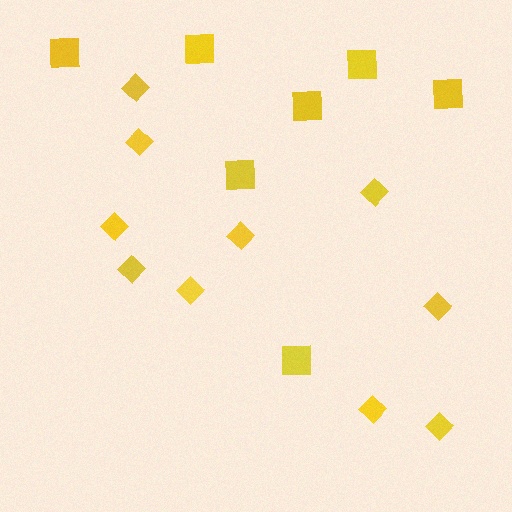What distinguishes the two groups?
There are 2 groups: one group of diamonds (10) and one group of squares (7).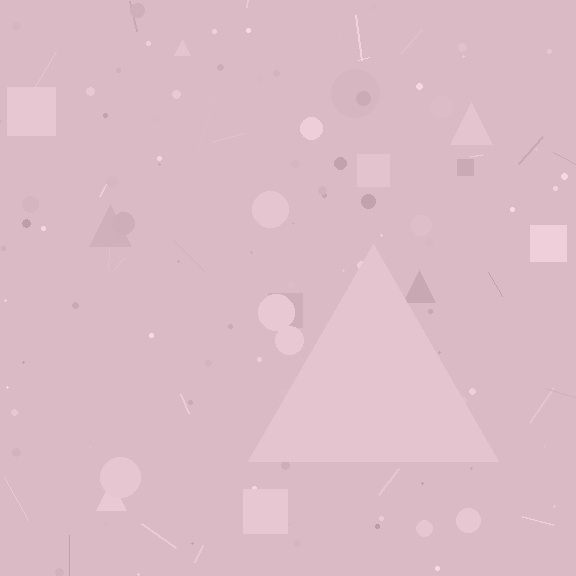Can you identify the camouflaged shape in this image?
The camouflaged shape is a triangle.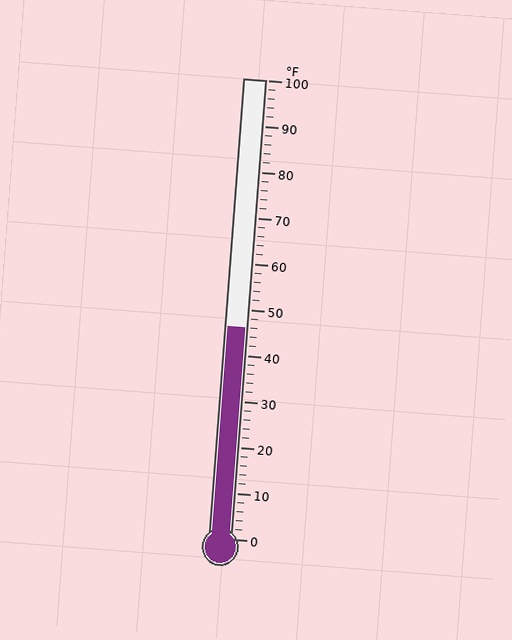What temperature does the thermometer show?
The thermometer shows approximately 46°F.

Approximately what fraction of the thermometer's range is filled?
The thermometer is filled to approximately 45% of its range.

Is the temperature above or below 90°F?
The temperature is below 90°F.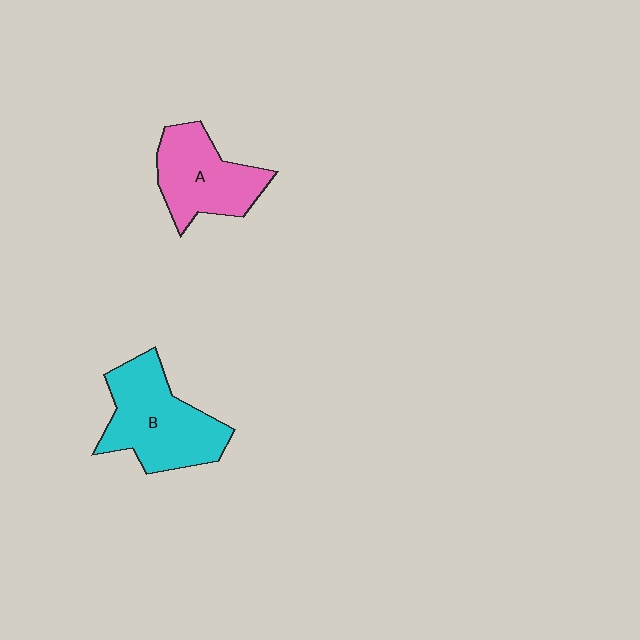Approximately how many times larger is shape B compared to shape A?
Approximately 1.3 times.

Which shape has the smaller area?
Shape A (pink).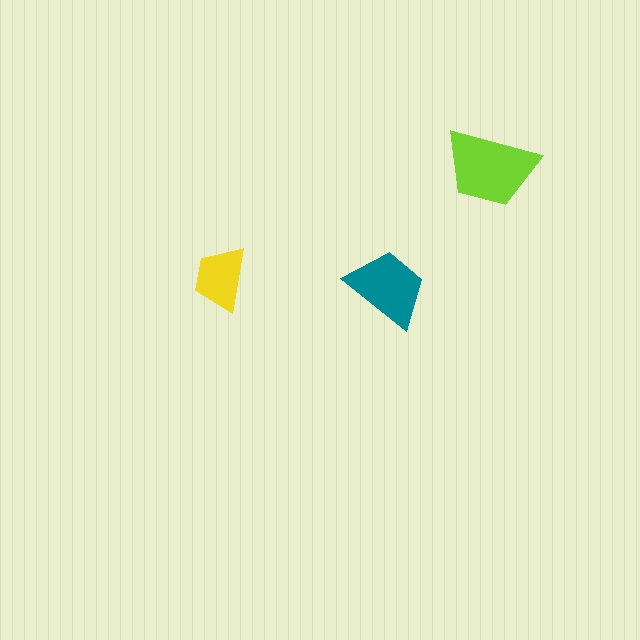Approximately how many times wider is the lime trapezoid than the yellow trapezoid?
About 1.5 times wider.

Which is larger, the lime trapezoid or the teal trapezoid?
The lime one.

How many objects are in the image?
There are 3 objects in the image.